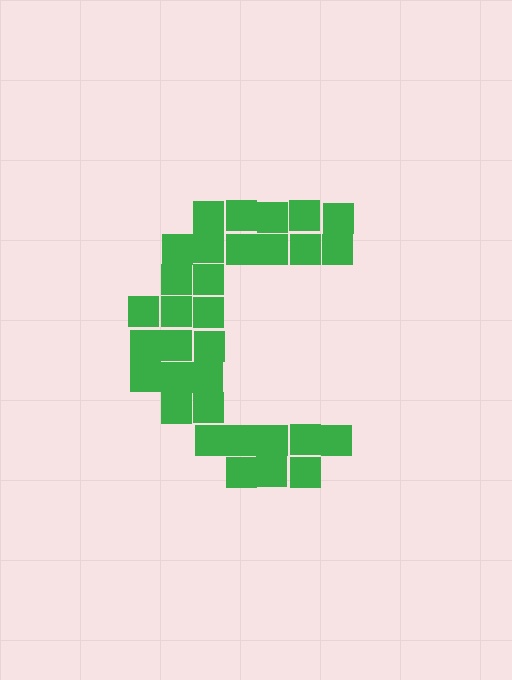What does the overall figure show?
The overall figure shows the letter C.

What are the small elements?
The small elements are squares.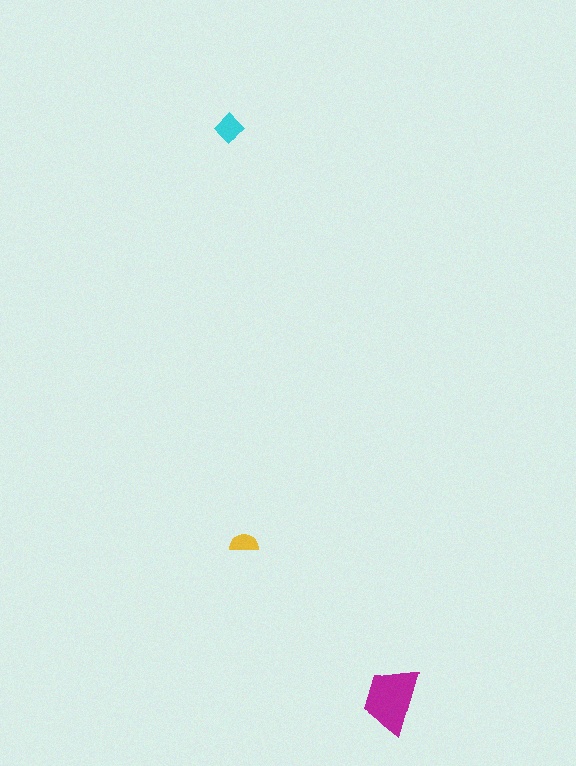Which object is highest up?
The cyan diamond is topmost.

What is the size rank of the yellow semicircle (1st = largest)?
3rd.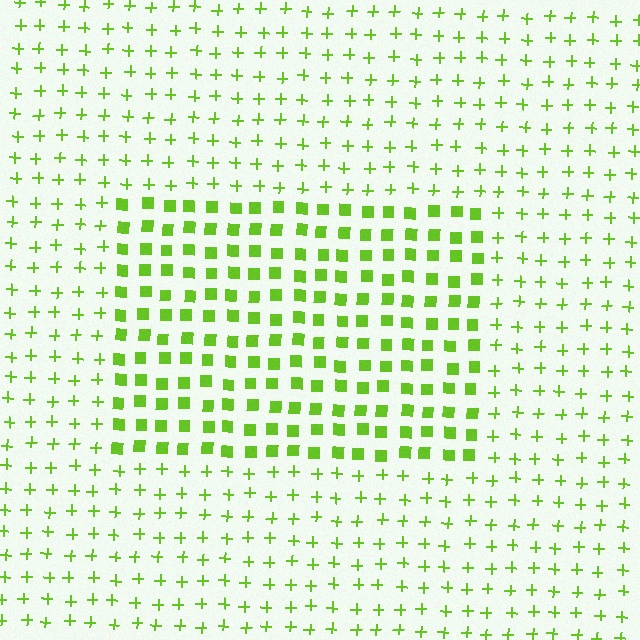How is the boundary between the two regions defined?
The boundary is defined by a change in element shape: squares inside vs. plus signs outside. All elements share the same color and spacing.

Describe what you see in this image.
The image is filled with small lime elements arranged in a uniform grid. A rectangle-shaped region contains squares, while the surrounding area contains plus signs. The boundary is defined purely by the change in element shape.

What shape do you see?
I see a rectangle.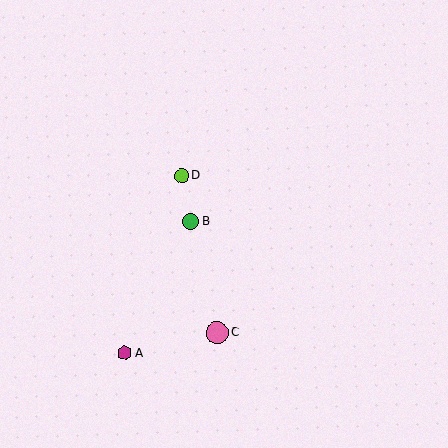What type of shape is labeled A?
Shape A is a magenta hexagon.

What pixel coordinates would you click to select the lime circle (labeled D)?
Click at (182, 176) to select the lime circle D.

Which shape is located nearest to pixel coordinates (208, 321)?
The pink circle (labeled C) at (217, 333) is nearest to that location.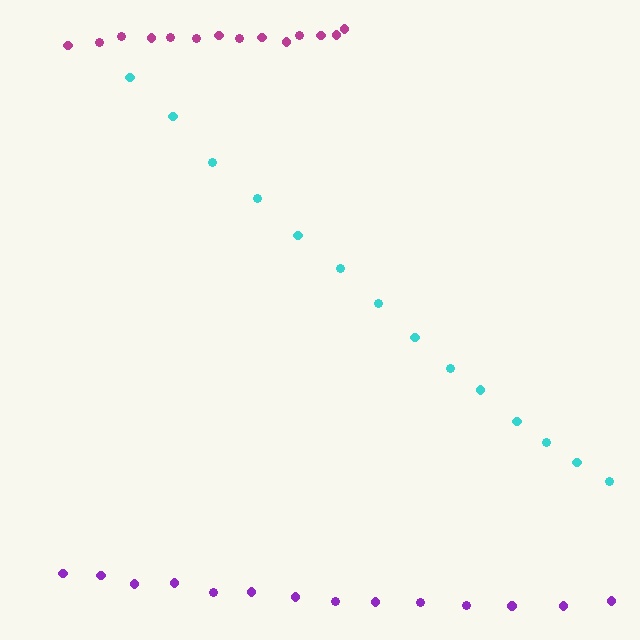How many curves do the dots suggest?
There are 3 distinct paths.